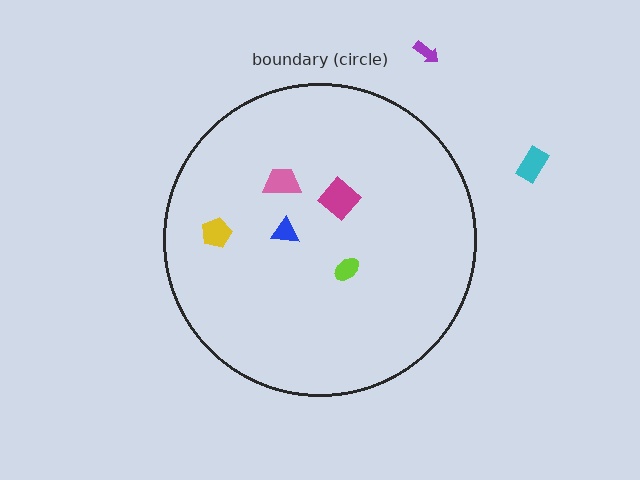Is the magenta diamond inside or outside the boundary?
Inside.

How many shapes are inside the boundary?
5 inside, 2 outside.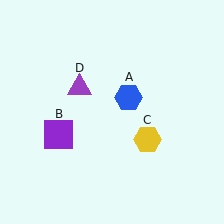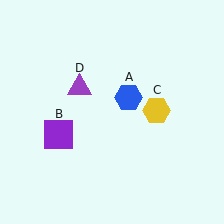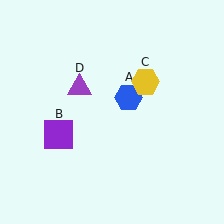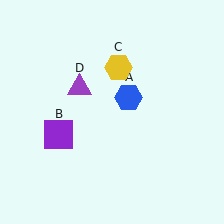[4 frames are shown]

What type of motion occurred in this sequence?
The yellow hexagon (object C) rotated counterclockwise around the center of the scene.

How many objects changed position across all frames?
1 object changed position: yellow hexagon (object C).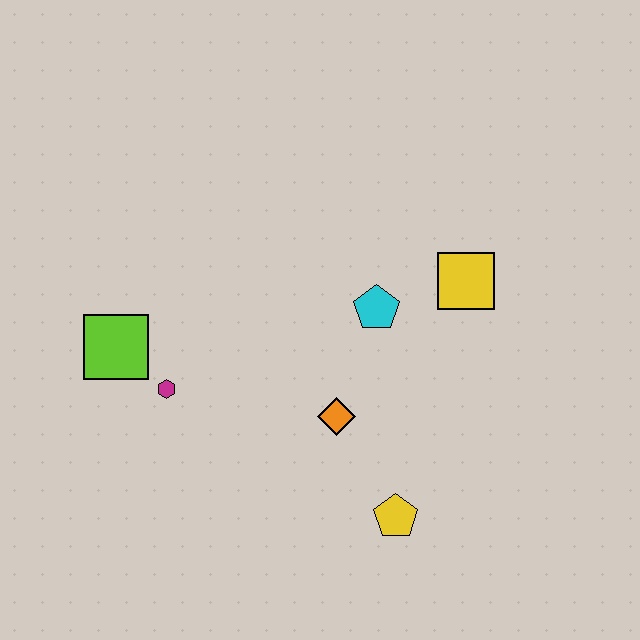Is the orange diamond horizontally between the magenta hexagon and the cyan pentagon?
Yes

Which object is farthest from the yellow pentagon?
The lime square is farthest from the yellow pentagon.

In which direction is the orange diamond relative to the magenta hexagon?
The orange diamond is to the right of the magenta hexagon.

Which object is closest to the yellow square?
The cyan pentagon is closest to the yellow square.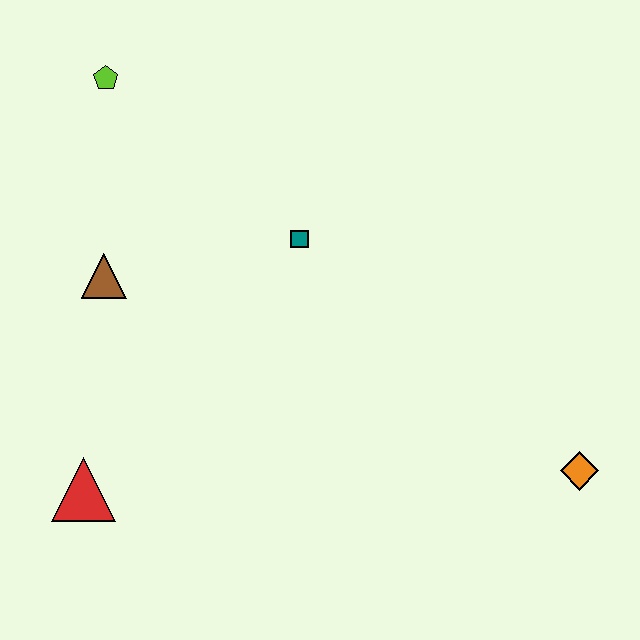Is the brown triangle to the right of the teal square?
No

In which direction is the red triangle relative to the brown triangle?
The red triangle is below the brown triangle.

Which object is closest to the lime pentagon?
The brown triangle is closest to the lime pentagon.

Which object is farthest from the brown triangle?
The orange diamond is farthest from the brown triangle.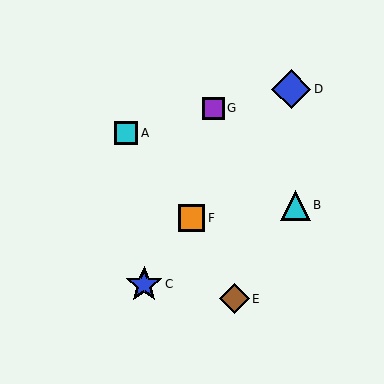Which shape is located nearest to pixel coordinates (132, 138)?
The cyan square (labeled A) at (126, 133) is nearest to that location.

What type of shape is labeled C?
Shape C is a blue star.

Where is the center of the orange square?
The center of the orange square is at (191, 218).